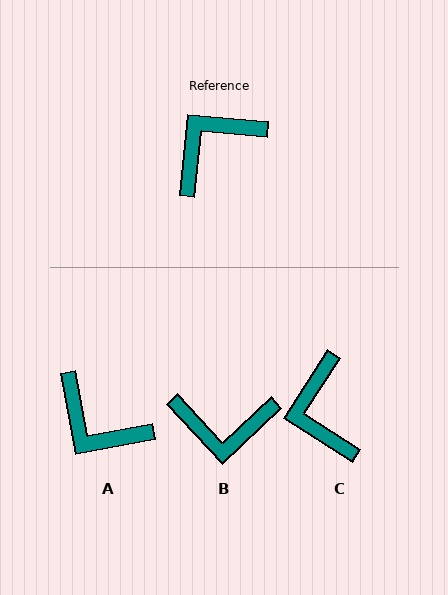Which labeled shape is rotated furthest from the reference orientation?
B, about 138 degrees away.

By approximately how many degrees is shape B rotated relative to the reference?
Approximately 138 degrees counter-clockwise.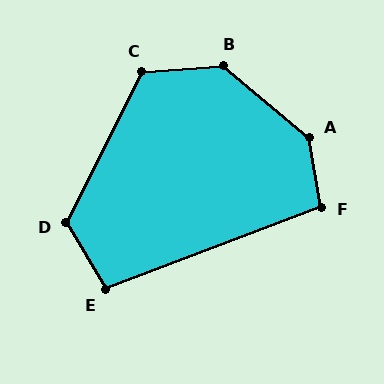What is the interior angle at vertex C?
Approximately 121 degrees (obtuse).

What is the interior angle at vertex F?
Approximately 102 degrees (obtuse).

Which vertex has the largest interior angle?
A, at approximately 139 degrees.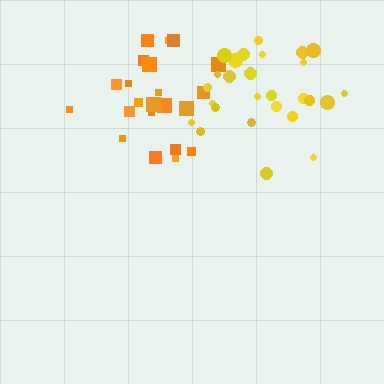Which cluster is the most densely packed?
Yellow.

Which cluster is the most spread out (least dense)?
Orange.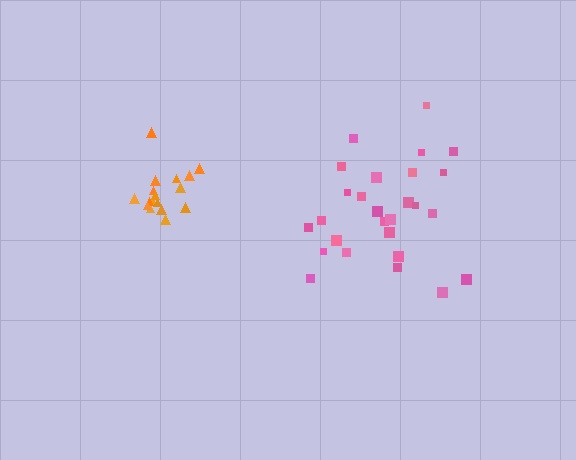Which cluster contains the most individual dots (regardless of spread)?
Pink (27).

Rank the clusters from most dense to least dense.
orange, pink.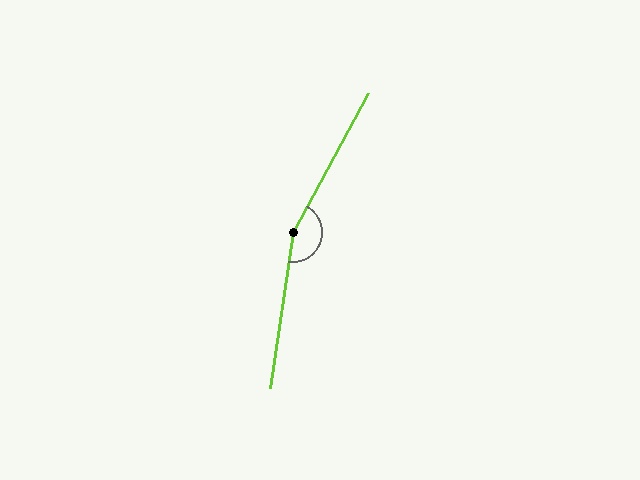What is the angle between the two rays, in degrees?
Approximately 160 degrees.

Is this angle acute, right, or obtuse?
It is obtuse.